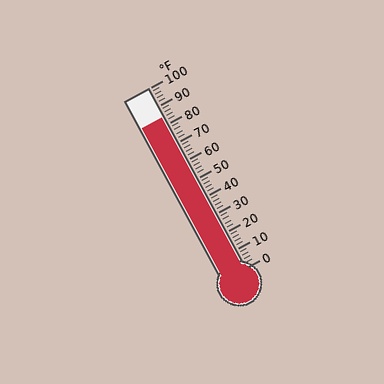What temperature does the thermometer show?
The thermometer shows approximately 84°F.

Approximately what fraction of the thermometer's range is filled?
The thermometer is filled to approximately 85% of its range.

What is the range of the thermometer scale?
The thermometer scale ranges from 0°F to 100°F.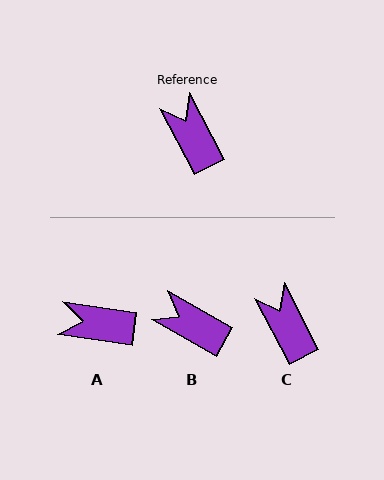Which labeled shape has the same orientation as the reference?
C.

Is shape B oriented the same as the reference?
No, it is off by about 33 degrees.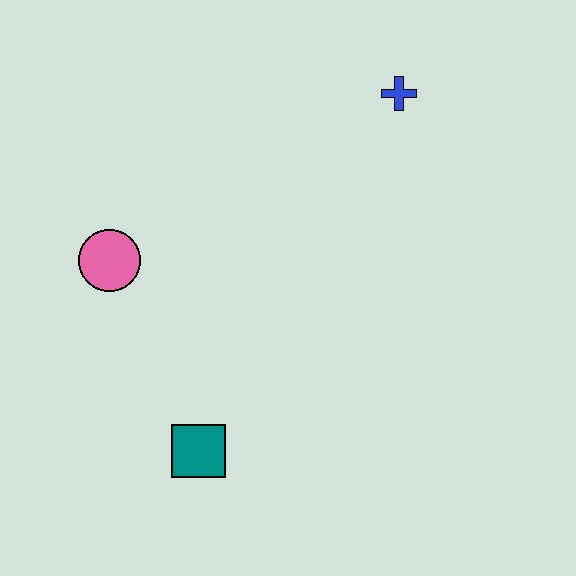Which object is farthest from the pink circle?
The blue cross is farthest from the pink circle.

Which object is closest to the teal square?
The pink circle is closest to the teal square.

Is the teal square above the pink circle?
No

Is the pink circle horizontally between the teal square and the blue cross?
No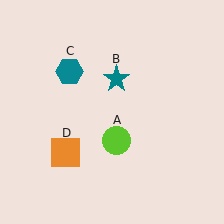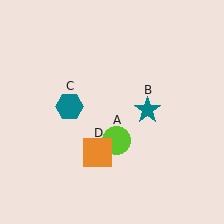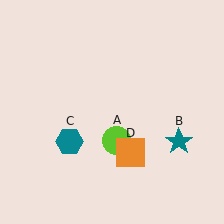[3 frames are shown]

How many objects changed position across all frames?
3 objects changed position: teal star (object B), teal hexagon (object C), orange square (object D).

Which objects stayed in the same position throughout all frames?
Lime circle (object A) remained stationary.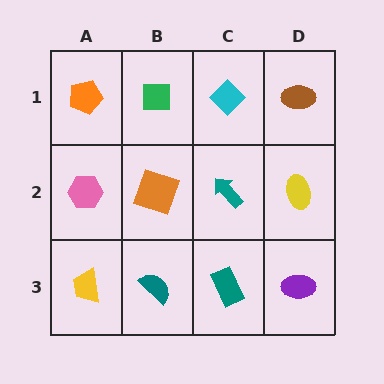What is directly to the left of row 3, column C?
A teal semicircle.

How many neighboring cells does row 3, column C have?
3.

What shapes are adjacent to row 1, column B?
An orange square (row 2, column B), an orange pentagon (row 1, column A), a cyan diamond (row 1, column C).